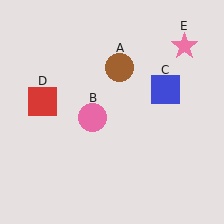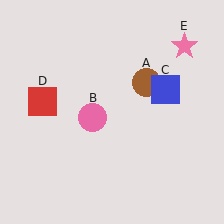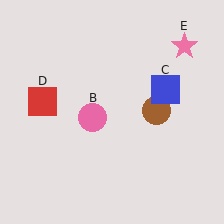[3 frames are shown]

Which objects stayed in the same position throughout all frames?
Pink circle (object B) and blue square (object C) and red square (object D) and pink star (object E) remained stationary.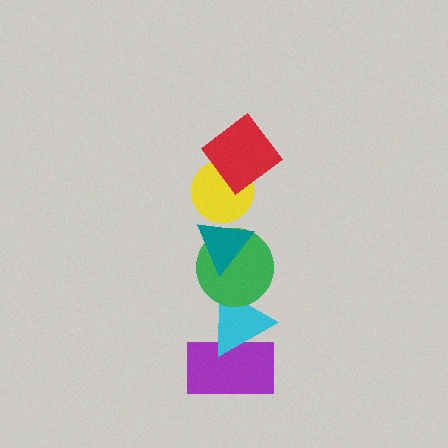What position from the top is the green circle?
The green circle is 4th from the top.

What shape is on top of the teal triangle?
The yellow circle is on top of the teal triangle.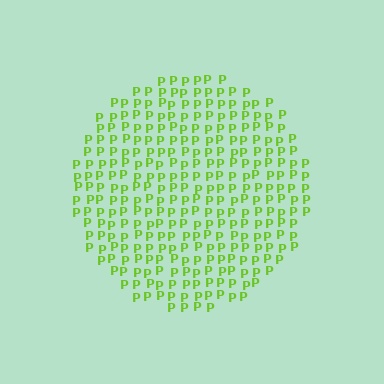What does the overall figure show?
The overall figure shows a circle.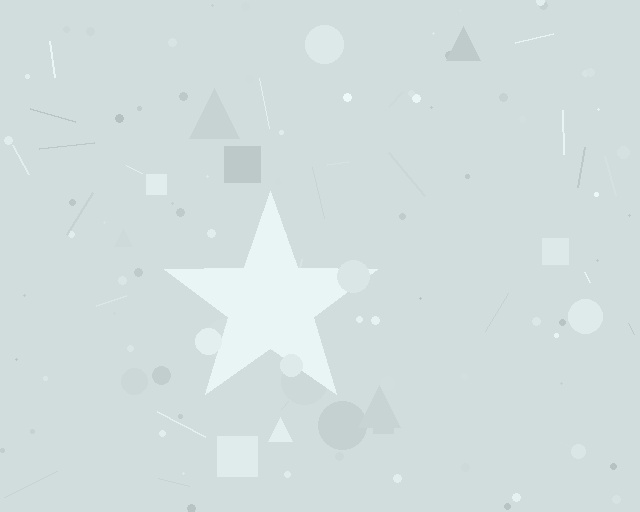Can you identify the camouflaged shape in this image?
The camouflaged shape is a star.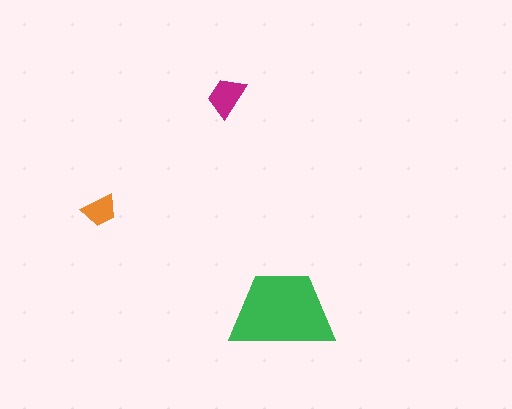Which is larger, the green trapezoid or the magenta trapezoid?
The green one.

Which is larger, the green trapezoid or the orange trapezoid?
The green one.